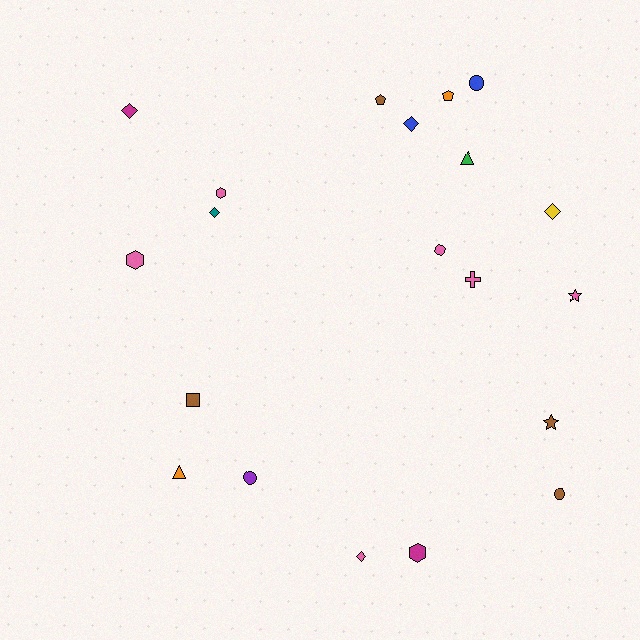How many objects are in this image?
There are 20 objects.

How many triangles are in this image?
There are 2 triangles.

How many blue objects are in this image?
There are 2 blue objects.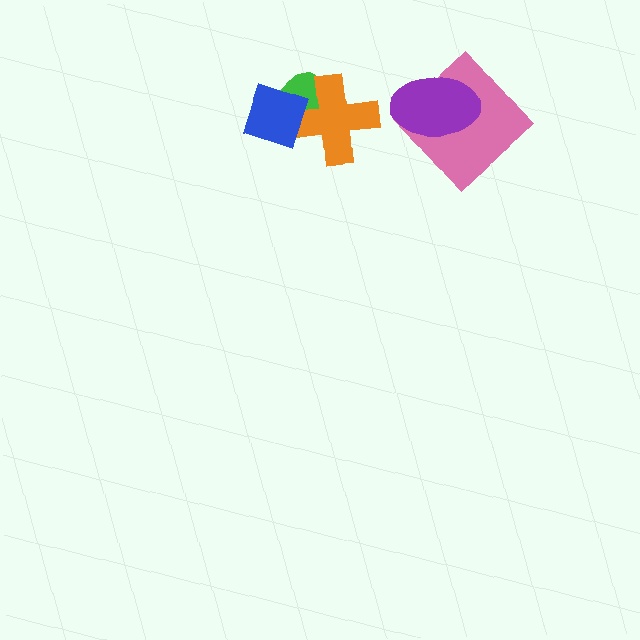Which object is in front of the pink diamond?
The purple ellipse is in front of the pink diamond.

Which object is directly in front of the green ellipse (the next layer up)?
The orange cross is directly in front of the green ellipse.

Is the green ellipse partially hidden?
Yes, it is partially covered by another shape.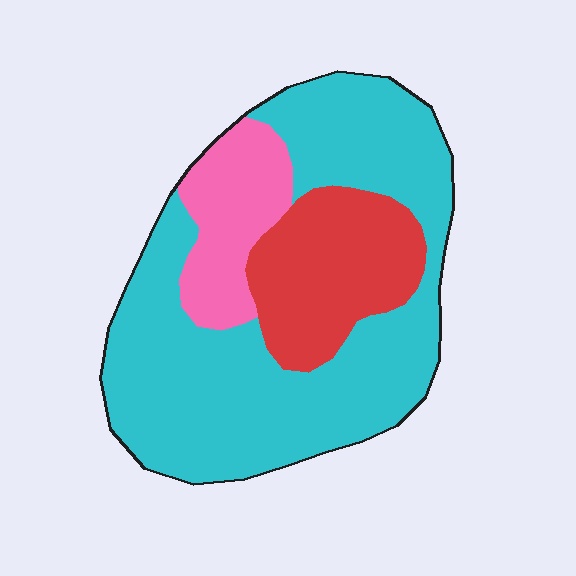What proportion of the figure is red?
Red covers 21% of the figure.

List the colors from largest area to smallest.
From largest to smallest: cyan, red, pink.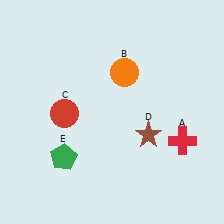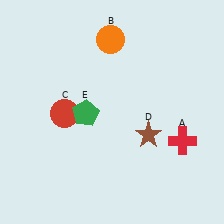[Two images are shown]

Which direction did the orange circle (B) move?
The orange circle (B) moved up.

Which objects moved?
The objects that moved are: the orange circle (B), the green pentagon (E).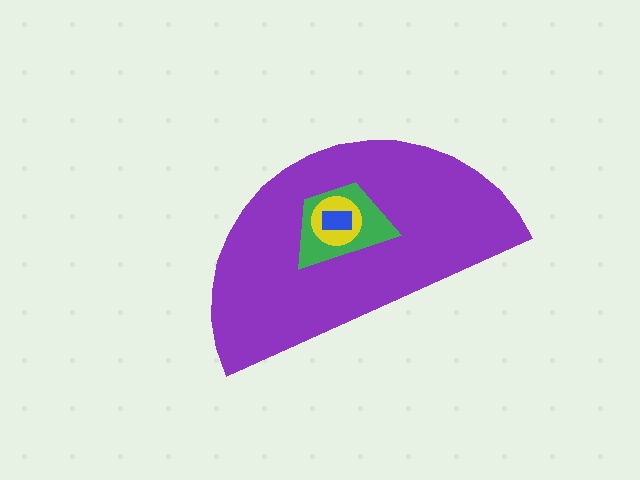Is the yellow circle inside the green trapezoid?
Yes.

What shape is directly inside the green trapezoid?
The yellow circle.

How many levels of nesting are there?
4.